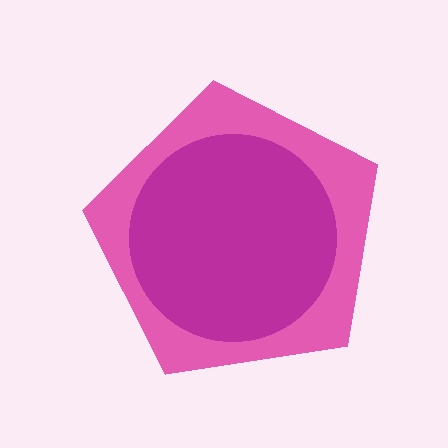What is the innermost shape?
The magenta circle.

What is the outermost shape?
The pink pentagon.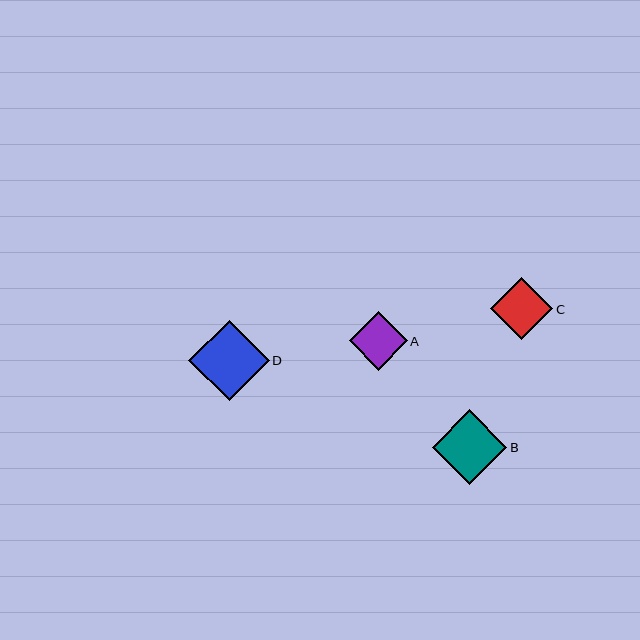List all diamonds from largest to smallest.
From largest to smallest: D, B, C, A.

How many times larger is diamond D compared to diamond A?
Diamond D is approximately 1.4 times the size of diamond A.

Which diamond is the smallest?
Diamond A is the smallest with a size of approximately 58 pixels.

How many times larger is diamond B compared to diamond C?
Diamond B is approximately 1.2 times the size of diamond C.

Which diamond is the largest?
Diamond D is the largest with a size of approximately 80 pixels.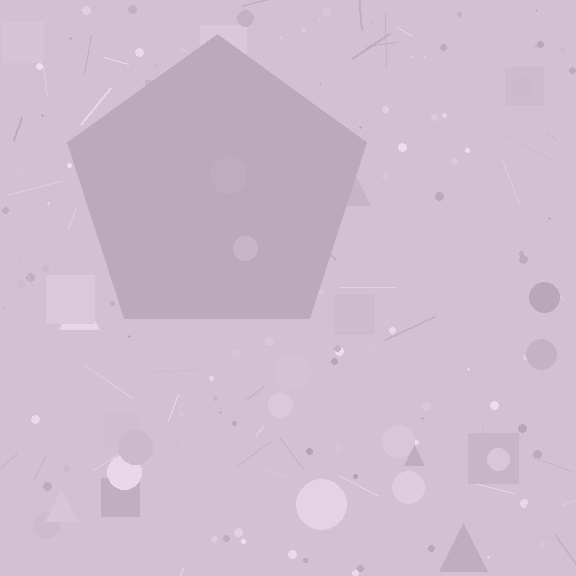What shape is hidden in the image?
A pentagon is hidden in the image.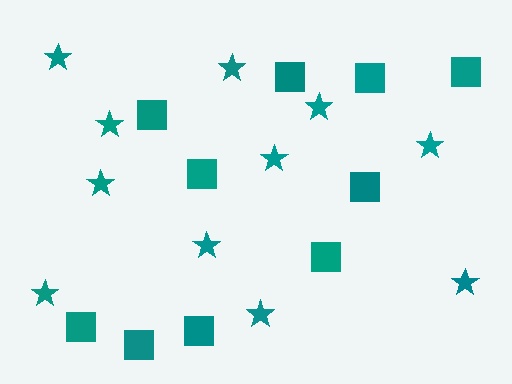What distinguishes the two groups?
There are 2 groups: one group of squares (10) and one group of stars (11).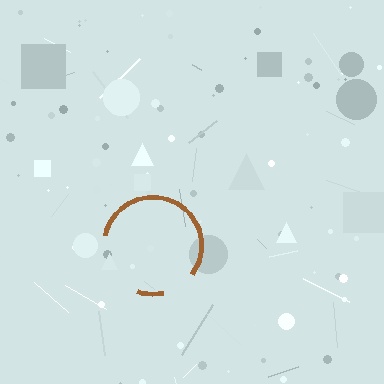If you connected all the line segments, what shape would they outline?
They would outline a circle.